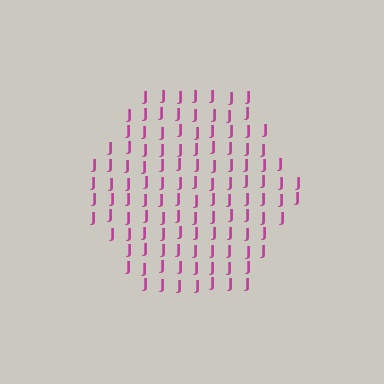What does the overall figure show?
The overall figure shows a hexagon.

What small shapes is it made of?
It is made of small letter J's.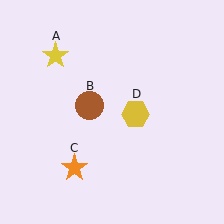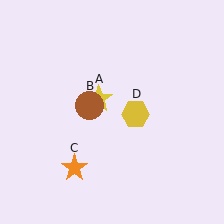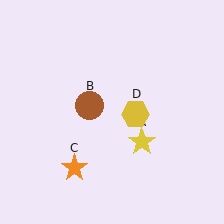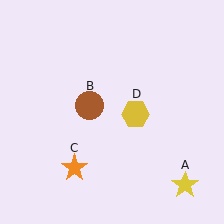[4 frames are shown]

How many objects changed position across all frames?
1 object changed position: yellow star (object A).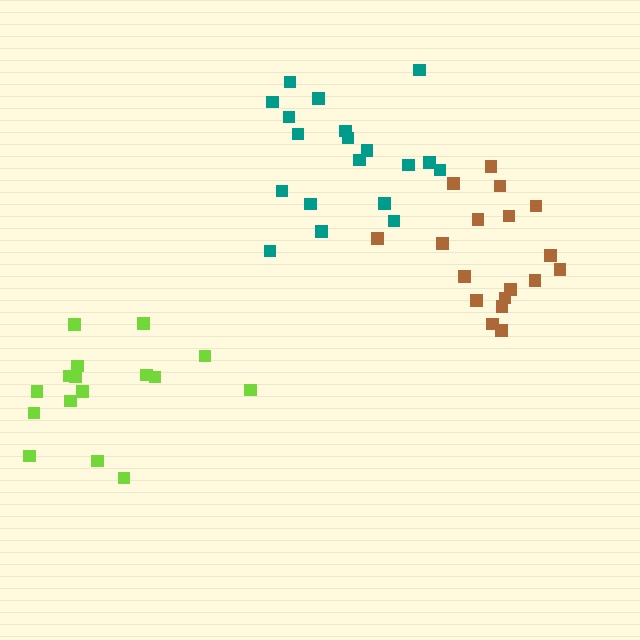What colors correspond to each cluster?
The clusters are colored: lime, brown, teal.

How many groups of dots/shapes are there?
There are 3 groups.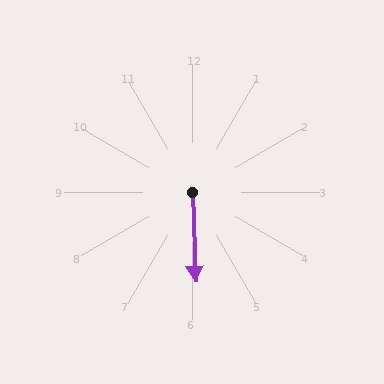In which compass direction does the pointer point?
South.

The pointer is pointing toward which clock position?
Roughly 6 o'clock.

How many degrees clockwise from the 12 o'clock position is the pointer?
Approximately 178 degrees.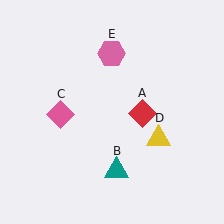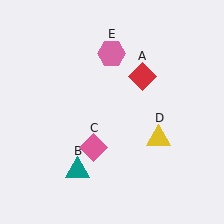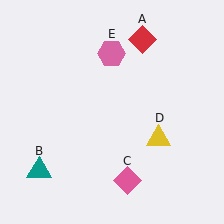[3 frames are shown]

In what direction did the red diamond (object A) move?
The red diamond (object A) moved up.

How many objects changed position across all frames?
3 objects changed position: red diamond (object A), teal triangle (object B), pink diamond (object C).